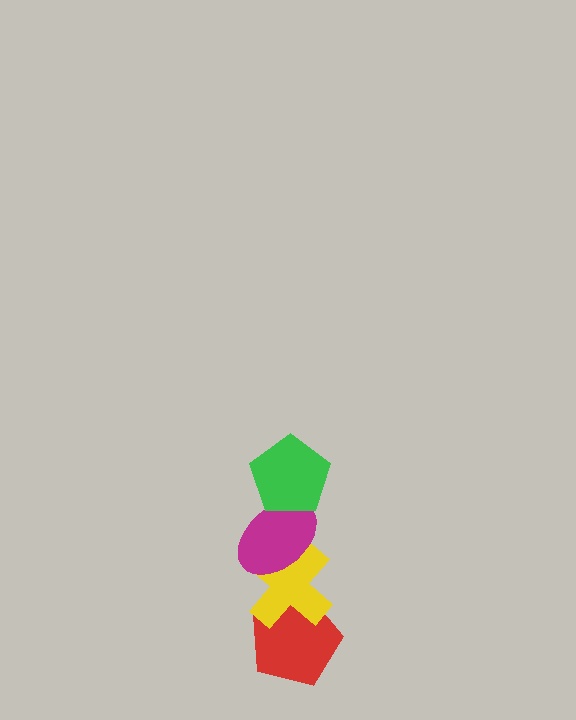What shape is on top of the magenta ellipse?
The green pentagon is on top of the magenta ellipse.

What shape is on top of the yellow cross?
The magenta ellipse is on top of the yellow cross.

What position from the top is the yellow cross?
The yellow cross is 3rd from the top.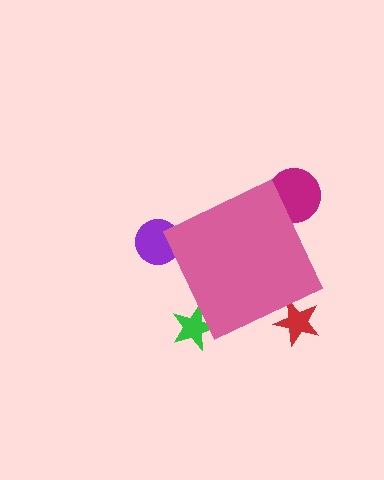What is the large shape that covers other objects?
A pink diamond.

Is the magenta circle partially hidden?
Yes, the magenta circle is partially hidden behind the pink diamond.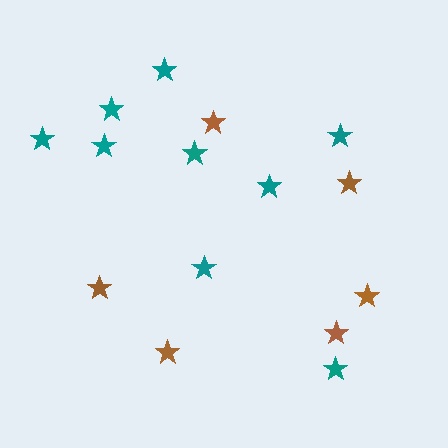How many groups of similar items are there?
There are 2 groups: one group of teal stars (9) and one group of brown stars (6).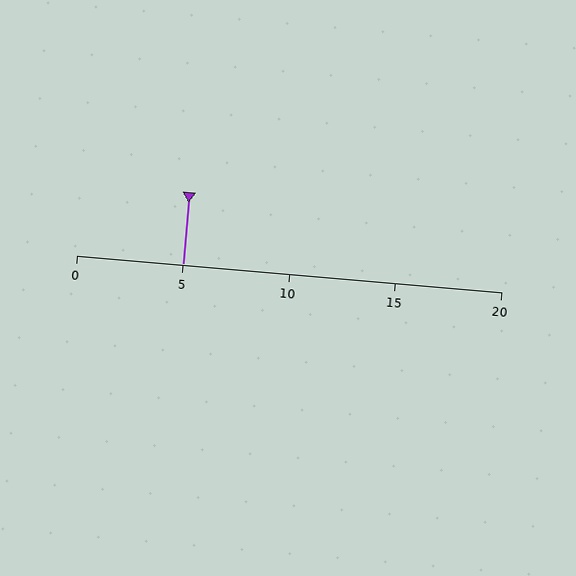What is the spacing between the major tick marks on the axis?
The major ticks are spaced 5 apart.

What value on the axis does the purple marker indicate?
The marker indicates approximately 5.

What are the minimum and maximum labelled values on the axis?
The axis runs from 0 to 20.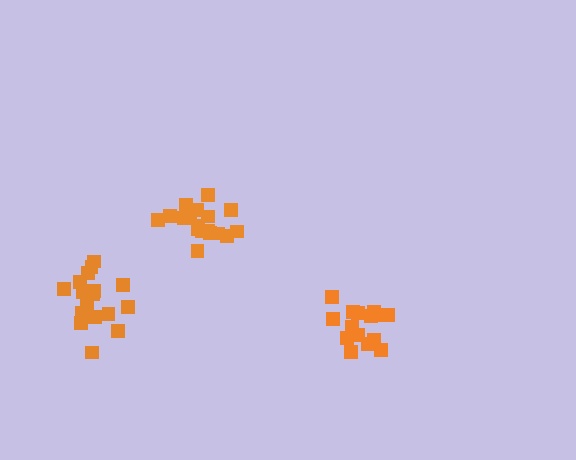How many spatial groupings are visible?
There are 3 spatial groupings.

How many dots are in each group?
Group 1: 18 dots, Group 2: 16 dots, Group 3: 18 dots (52 total).